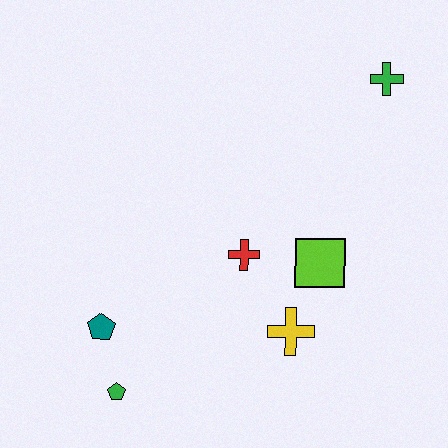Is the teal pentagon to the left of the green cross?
Yes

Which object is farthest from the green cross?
The green pentagon is farthest from the green cross.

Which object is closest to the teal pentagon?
The green pentagon is closest to the teal pentagon.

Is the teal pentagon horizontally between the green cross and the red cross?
No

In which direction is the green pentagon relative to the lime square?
The green pentagon is to the left of the lime square.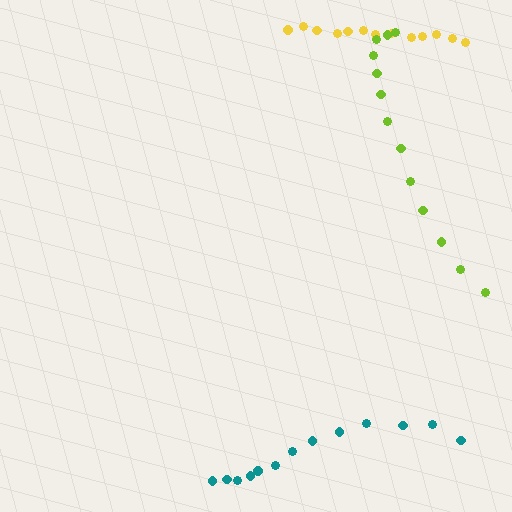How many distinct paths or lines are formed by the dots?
There are 3 distinct paths.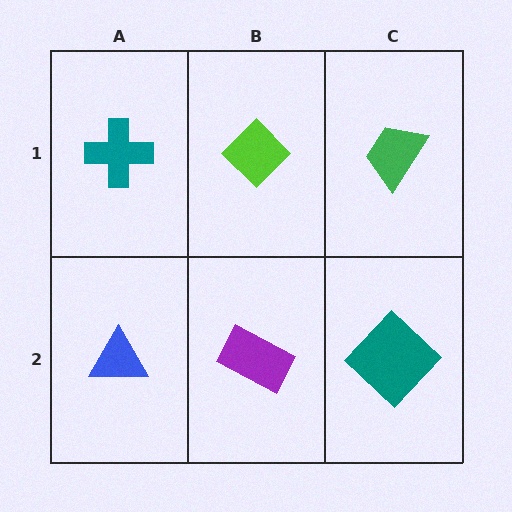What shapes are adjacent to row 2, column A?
A teal cross (row 1, column A), a purple rectangle (row 2, column B).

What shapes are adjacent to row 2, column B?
A lime diamond (row 1, column B), a blue triangle (row 2, column A), a teal diamond (row 2, column C).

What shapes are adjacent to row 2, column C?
A green trapezoid (row 1, column C), a purple rectangle (row 2, column B).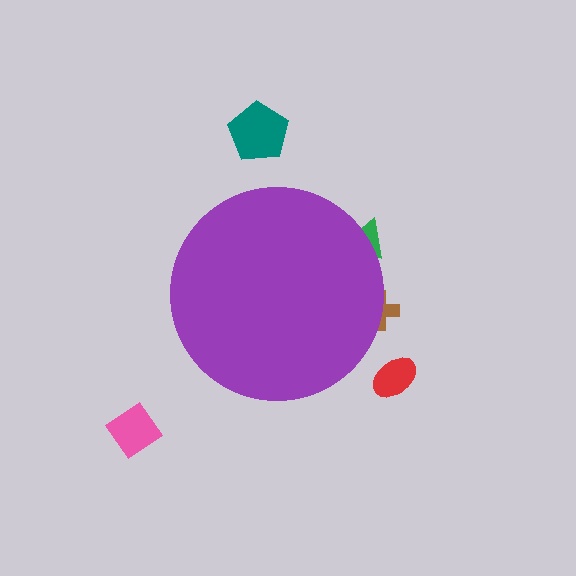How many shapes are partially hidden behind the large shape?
2 shapes are partially hidden.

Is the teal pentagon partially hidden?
No, the teal pentagon is fully visible.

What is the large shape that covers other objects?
A purple circle.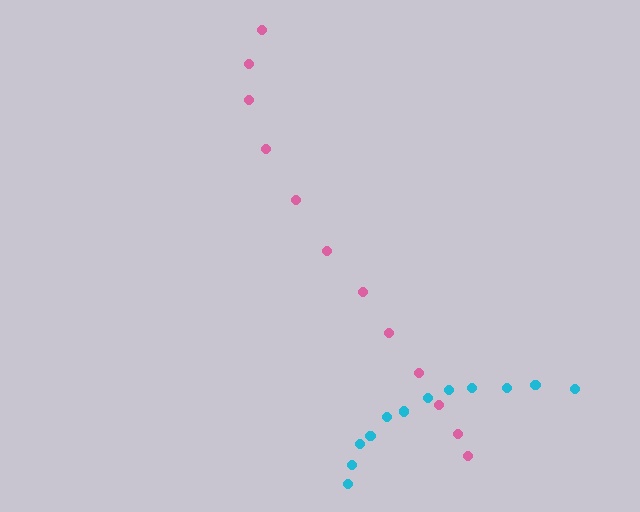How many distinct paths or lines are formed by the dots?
There are 2 distinct paths.